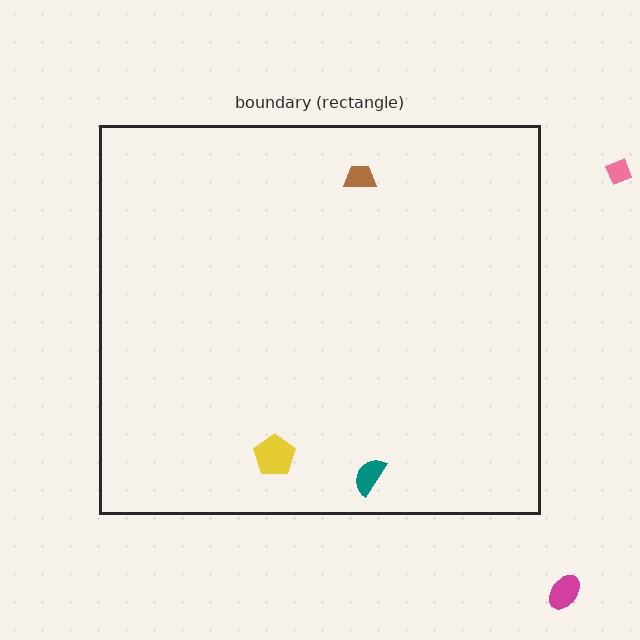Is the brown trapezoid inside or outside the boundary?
Inside.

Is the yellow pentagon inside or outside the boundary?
Inside.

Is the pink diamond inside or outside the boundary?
Outside.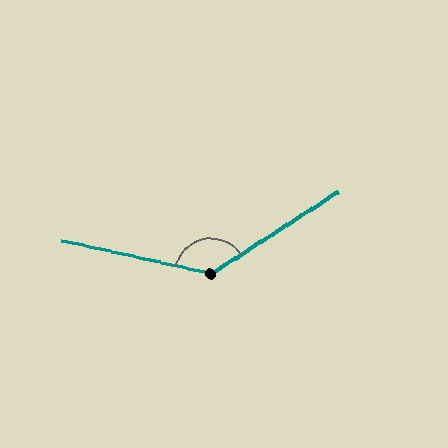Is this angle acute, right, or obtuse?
It is obtuse.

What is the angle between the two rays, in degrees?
Approximately 134 degrees.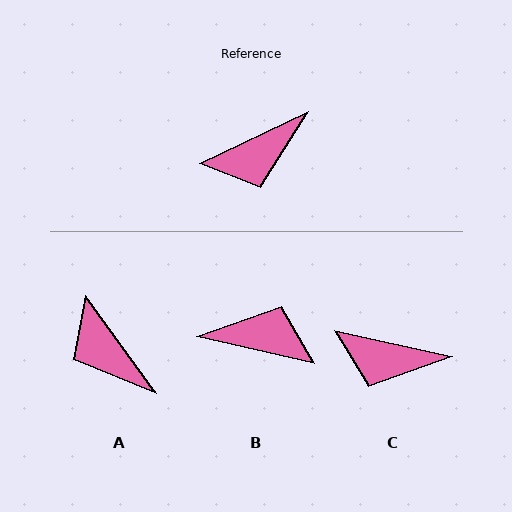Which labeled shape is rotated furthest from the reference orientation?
B, about 142 degrees away.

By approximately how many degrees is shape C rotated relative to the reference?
Approximately 38 degrees clockwise.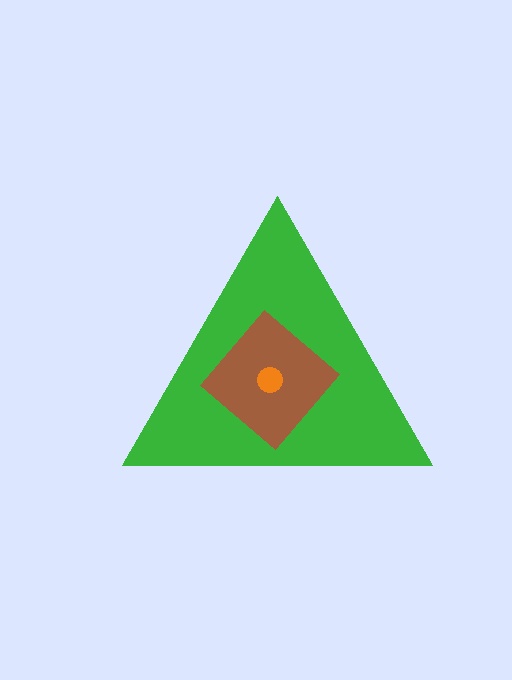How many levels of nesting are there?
3.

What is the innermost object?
The orange circle.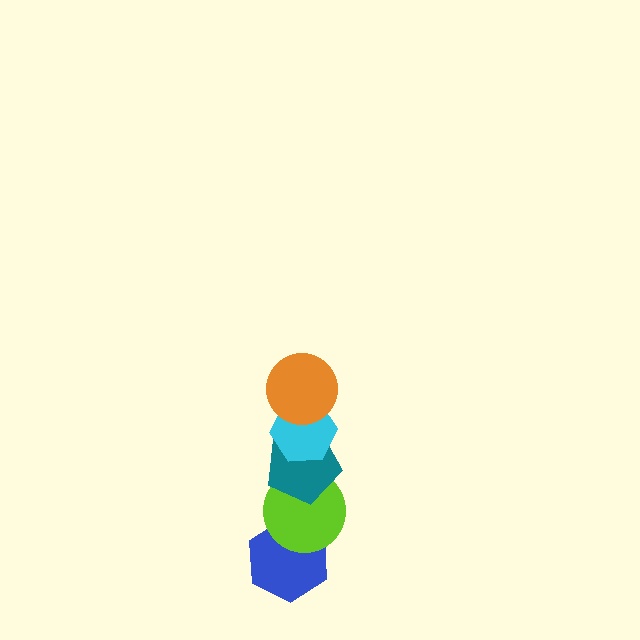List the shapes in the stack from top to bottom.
From top to bottom: the orange circle, the cyan hexagon, the teal pentagon, the lime circle, the blue hexagon.